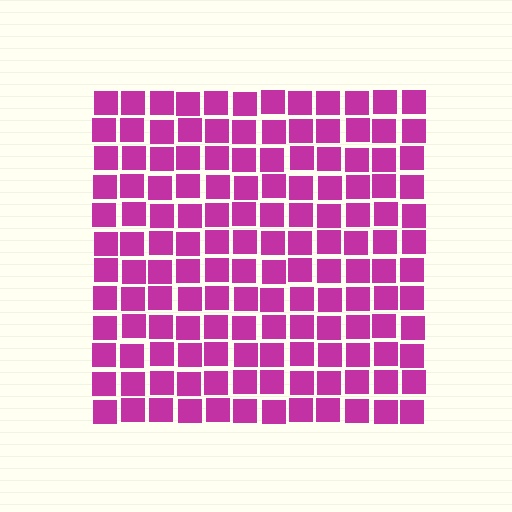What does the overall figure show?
The overall figure shows a square.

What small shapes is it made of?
It is made of small squares.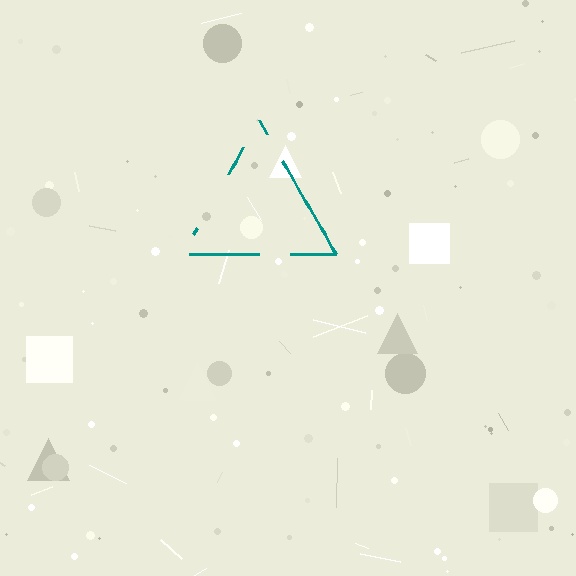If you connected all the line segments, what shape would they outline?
They would outline a triangle.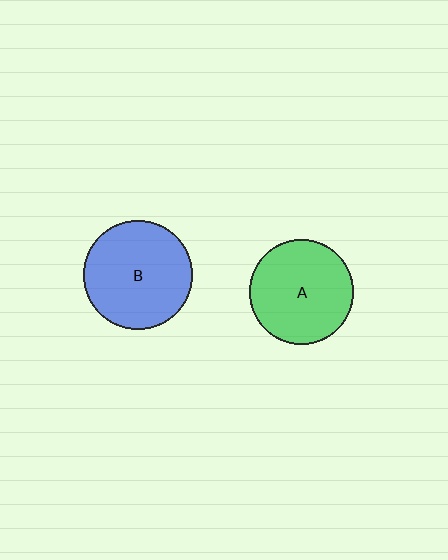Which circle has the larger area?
Circle B (blue).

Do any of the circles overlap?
No, none of the circles overlap.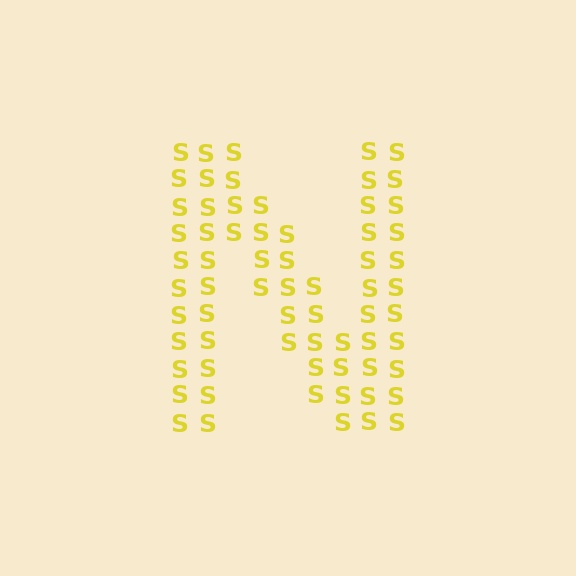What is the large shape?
The large shape is the letter N.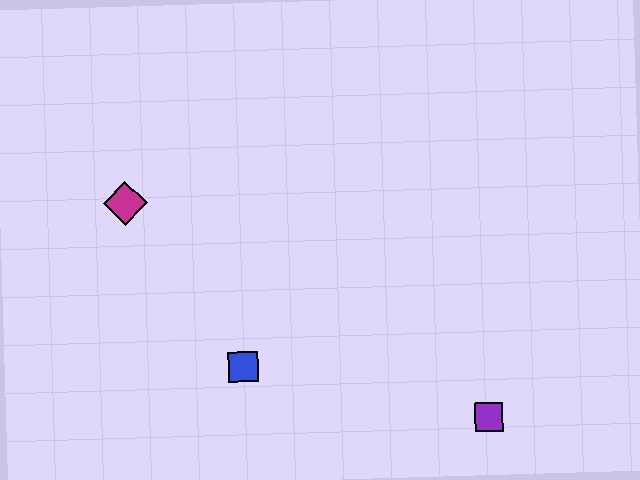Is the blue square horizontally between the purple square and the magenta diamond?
Yes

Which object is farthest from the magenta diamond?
The purple square is farthest from the magenta diamond.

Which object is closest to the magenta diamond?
The blue square is closest to the magenta diamond.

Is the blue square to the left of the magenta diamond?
No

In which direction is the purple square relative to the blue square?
The purple square is to the right of the blue square.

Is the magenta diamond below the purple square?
No